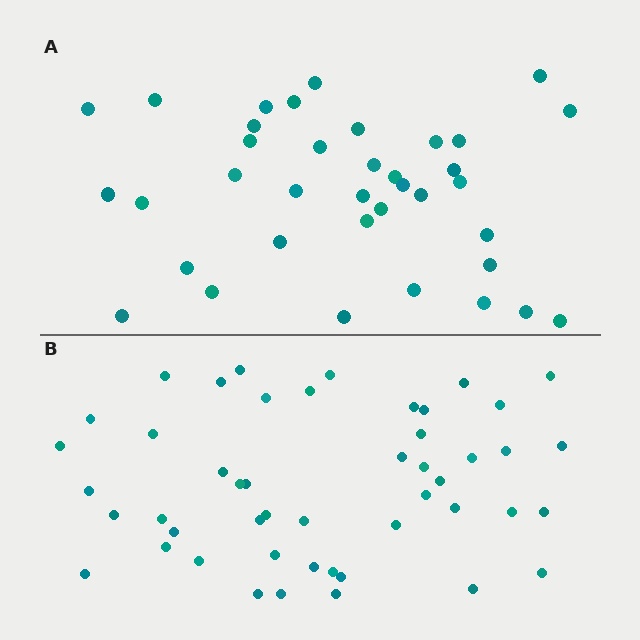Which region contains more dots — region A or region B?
Region B (the bottom region) has more dots.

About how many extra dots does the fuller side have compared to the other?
Region B has roughly 12 or so more dots than region A.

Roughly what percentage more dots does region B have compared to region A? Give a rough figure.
About 30% more.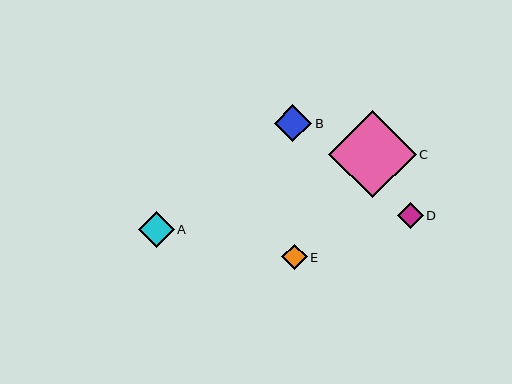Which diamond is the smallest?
Diamond D is the smallest with a size of approximately 25 pixels.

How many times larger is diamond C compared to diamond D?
Diamond C is approximately 3.4 times the size of diamond D.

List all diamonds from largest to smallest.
From largest to smallest: C, B, A, E, D.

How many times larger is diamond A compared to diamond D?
Diamond A is approximately 1.4 times the size of diamond D.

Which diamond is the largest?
Diamond C is the largest with a size of approximately 87 pixels.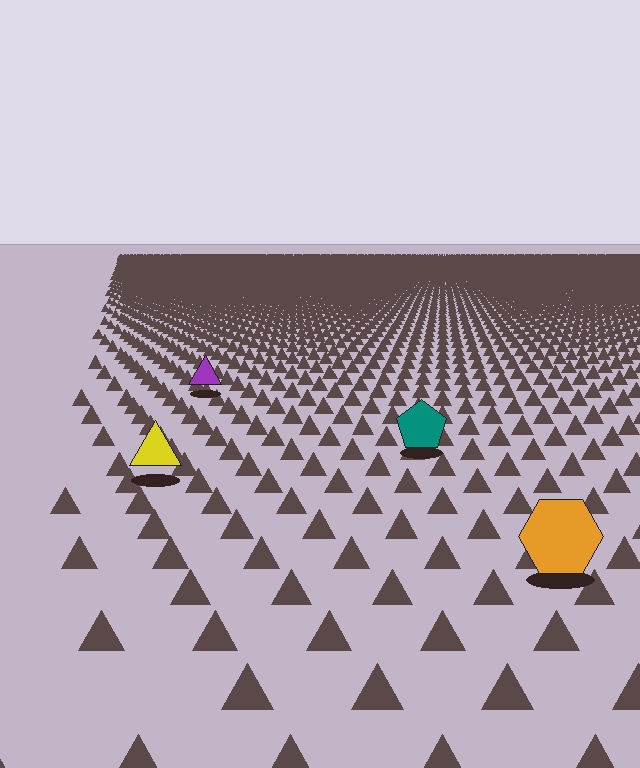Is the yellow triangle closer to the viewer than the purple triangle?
Yes. The yellow triangle is closer — you can tell from the texture gradient: the ground texture is coarser near it.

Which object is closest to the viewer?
The orange hexagon is closest. The texture marks near it are larger and more spread out.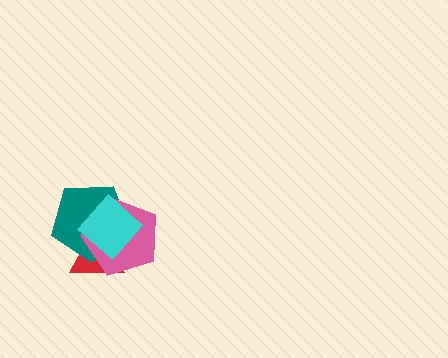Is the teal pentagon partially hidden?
Yes, it is partially covered by another shape.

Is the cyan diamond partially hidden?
No, no other shape covers it.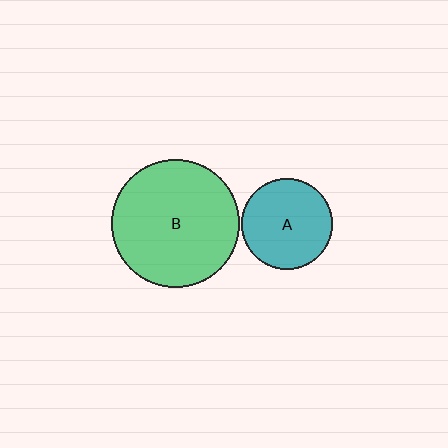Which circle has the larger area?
Circle B (green).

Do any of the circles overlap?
No, none of the circles overlap.